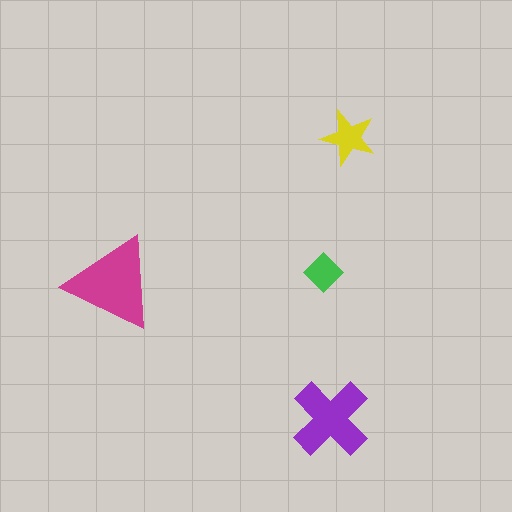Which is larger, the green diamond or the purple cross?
The purple cross.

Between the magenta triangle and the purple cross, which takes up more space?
The magenta triangle.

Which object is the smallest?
The green diamond.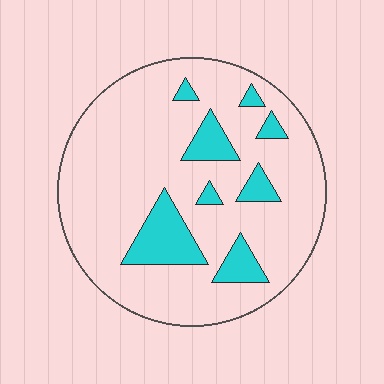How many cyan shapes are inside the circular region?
8.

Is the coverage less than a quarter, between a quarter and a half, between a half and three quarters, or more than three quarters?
Less than a quarter.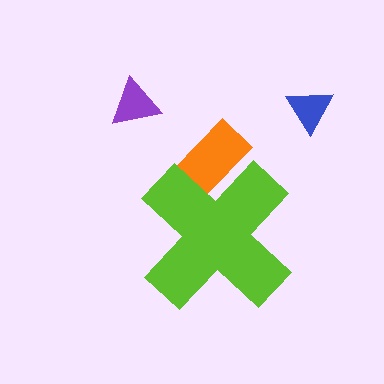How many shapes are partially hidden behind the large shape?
1 shape is partially hidden.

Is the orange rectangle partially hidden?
Yes, the orange rectangle is partially hidden behind the lime cross.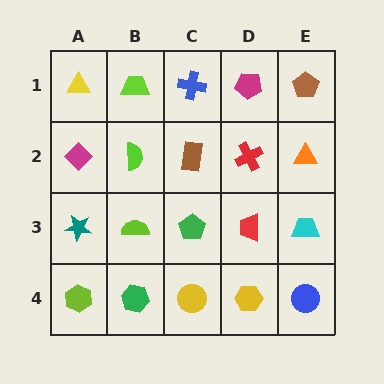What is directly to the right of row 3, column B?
A green pentagon.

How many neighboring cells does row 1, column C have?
3.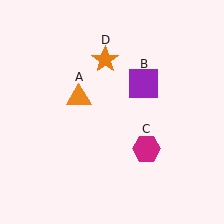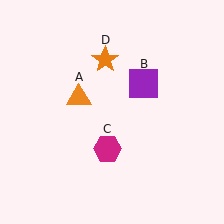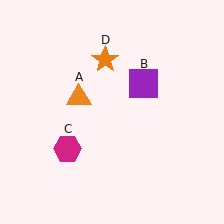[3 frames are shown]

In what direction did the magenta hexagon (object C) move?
The magenta hexagon (object C) moved left.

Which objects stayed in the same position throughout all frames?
Orange triangle (object A) and purple square (object B) and orange star (object D) remained stationary.